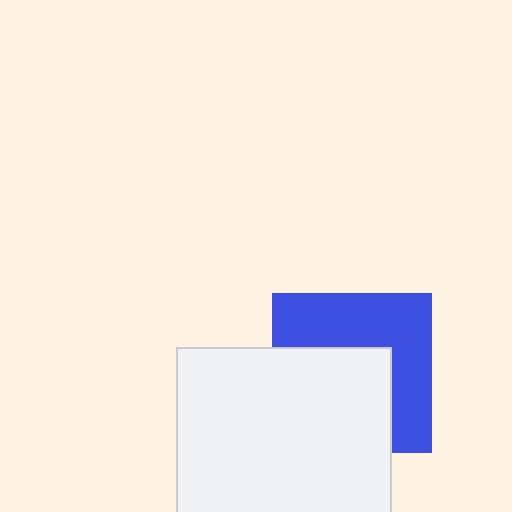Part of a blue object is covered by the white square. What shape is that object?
It is a square.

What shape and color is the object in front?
The object in front is a white square.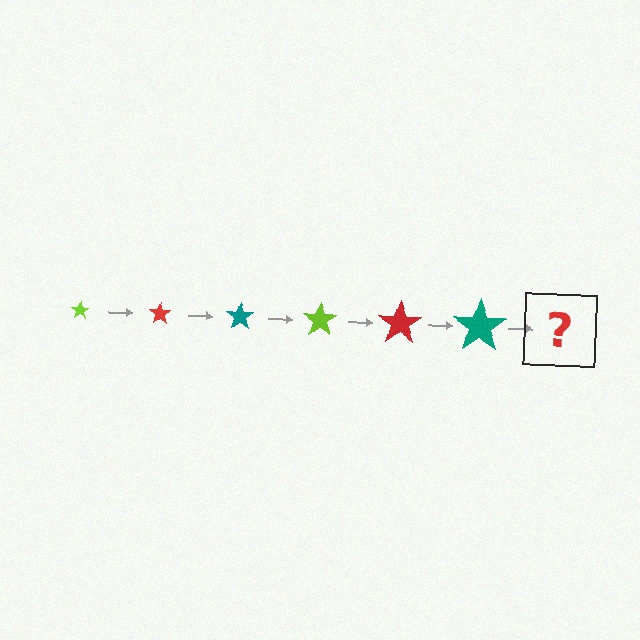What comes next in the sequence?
The next element should be a lime star, larger than the previous one.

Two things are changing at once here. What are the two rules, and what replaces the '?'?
The two rules are that the star grows larger each step and the color cycles through lime, red, and teal. The '?' should be a lime star, larger than the previous one.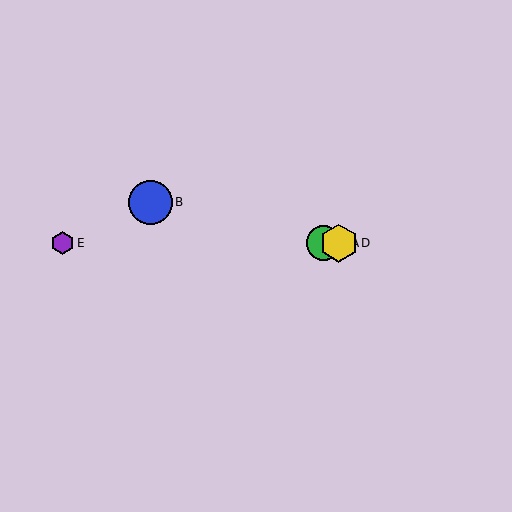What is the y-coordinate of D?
Object D is at y≈243.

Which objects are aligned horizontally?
Objects A, C, D, E are aligned horizontally.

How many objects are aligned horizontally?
4 objects (A, C, D, E) are aligned horizontally.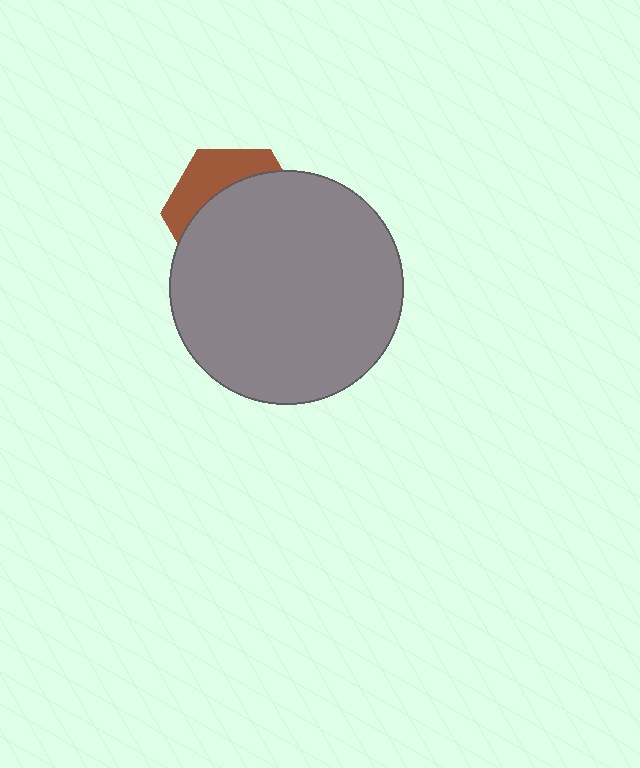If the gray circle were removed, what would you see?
You would see the complete brown hexagon.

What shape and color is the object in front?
The object in front is a gray circle.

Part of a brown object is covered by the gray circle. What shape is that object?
It is a hexagon.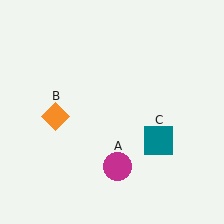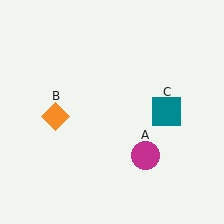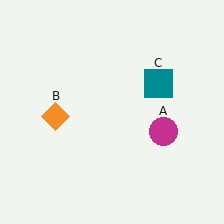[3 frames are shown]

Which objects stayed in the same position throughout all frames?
Orange diamond (object B) remained stationary.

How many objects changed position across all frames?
2 objects changed position: magenta circle (object A), teal square (object C).